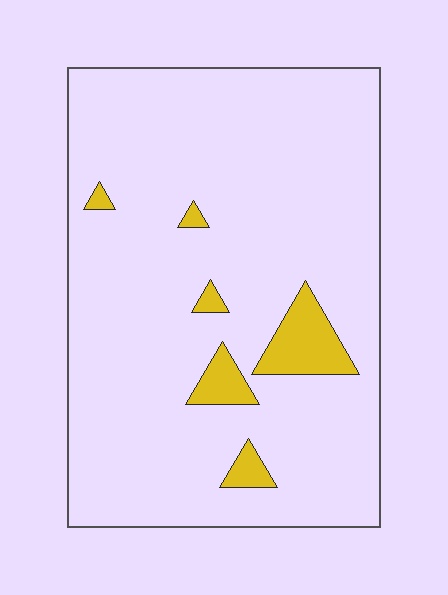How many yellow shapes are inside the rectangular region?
6.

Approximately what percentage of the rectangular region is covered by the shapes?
Approximately 5%.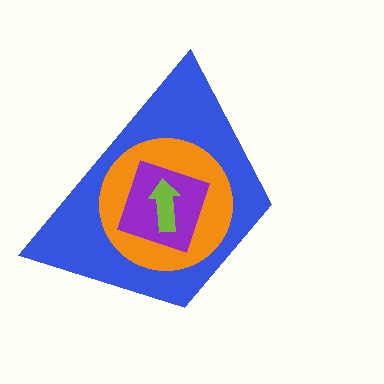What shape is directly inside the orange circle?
The purple diamond.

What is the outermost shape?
The blue trapezoid.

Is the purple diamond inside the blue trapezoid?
Yes.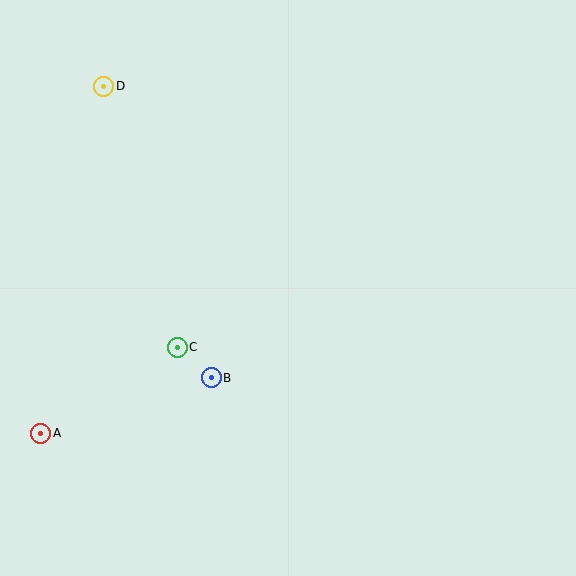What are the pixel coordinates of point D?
Point D is at (104, 86).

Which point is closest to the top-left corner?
Point D is closest to the top-left corner.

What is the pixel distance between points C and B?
The distance between C and B is 46 pixels.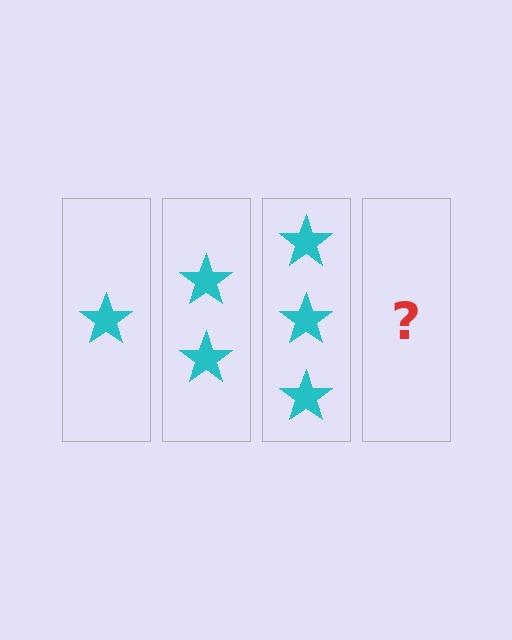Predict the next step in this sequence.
The next step is 4 stars.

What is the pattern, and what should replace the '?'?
The pattern is that each step adds one more star. The '?' should be 4 stars.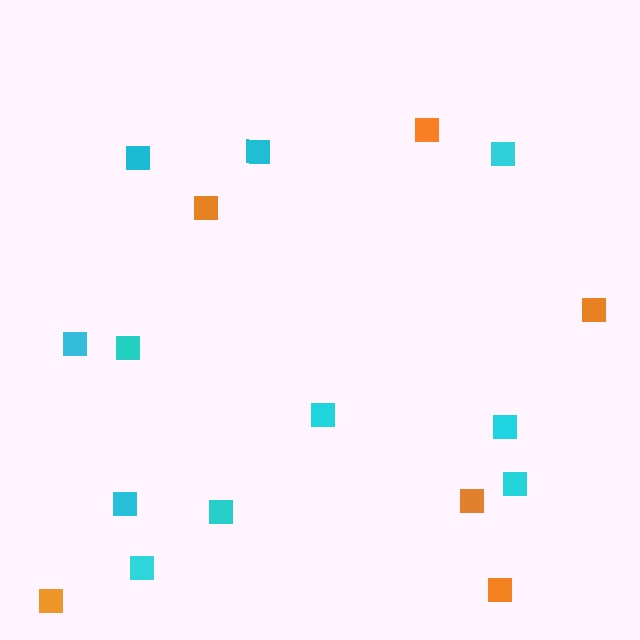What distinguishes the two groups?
There are 2 groups: one group of cyan squares (11) and one group of orange squares (6).